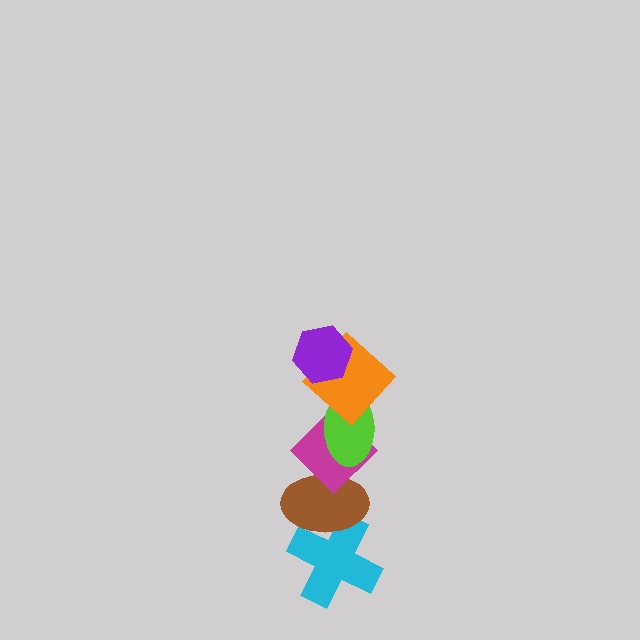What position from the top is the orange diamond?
The orange diamond is 2nd from the top.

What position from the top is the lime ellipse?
The lime ellipse is 3rd from the top.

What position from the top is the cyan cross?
The cyan cross is 6th from the top.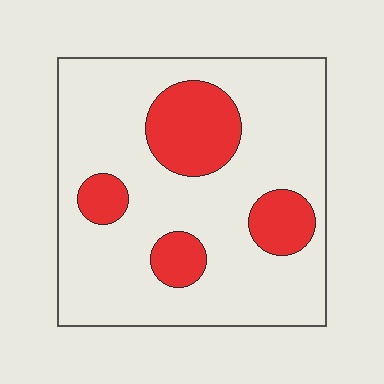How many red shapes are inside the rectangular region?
4.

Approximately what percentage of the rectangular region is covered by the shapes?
Approximately 20%.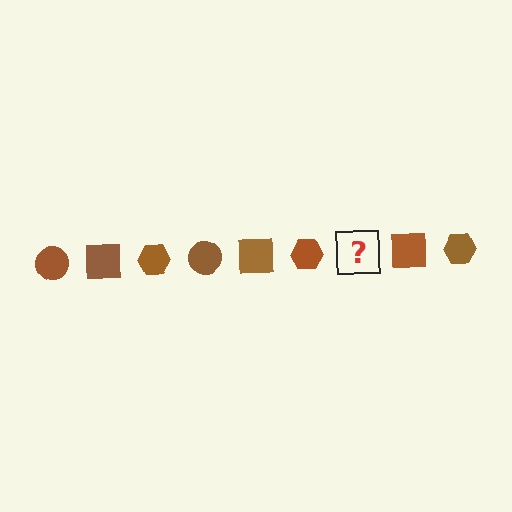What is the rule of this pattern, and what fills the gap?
The rule is that the pattern cycles through circle, square, hexagon shapes in brown. The gap should be filled with a brown circle.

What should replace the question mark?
The question mark should be replaced with a brown circle.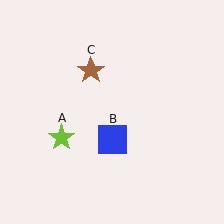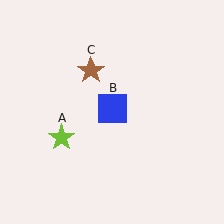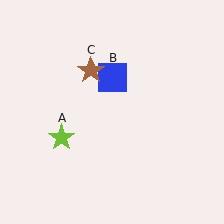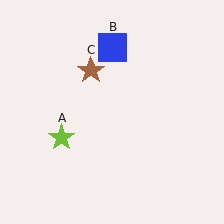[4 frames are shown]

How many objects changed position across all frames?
1 object changed position: blue square (object B).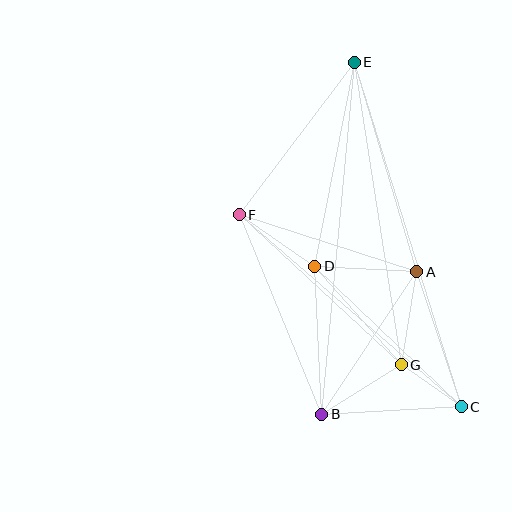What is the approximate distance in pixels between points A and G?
The distance between A and G is approximately 94 pixels.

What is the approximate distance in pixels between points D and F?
The distance between D and F is approximately 91 pixels.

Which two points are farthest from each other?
Points C and E are farthest from each other.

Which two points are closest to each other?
Points C and G are closest to each other.